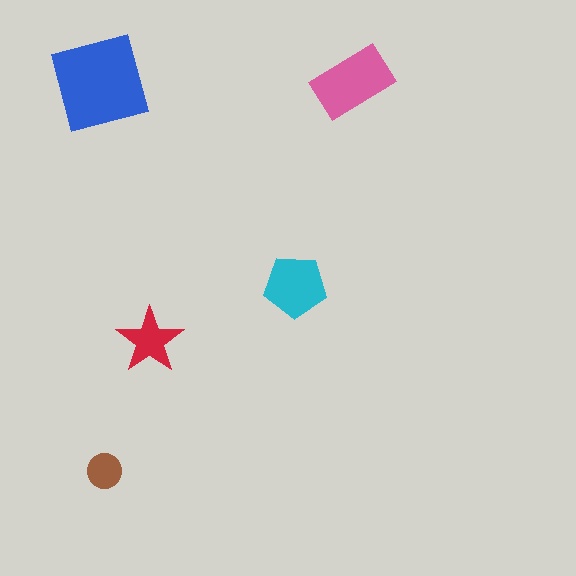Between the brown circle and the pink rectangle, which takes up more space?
The pink rectangle.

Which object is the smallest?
The brown circle.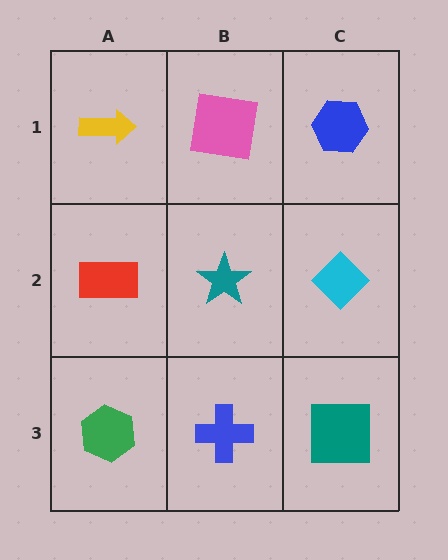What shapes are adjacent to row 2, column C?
A blue hexagon (row 1, column C), a teal square (row 3, column C), a teal star (row 2, column B).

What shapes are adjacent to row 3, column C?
A cyan diamond (row 2, column C), a blue cross (row 3, column B).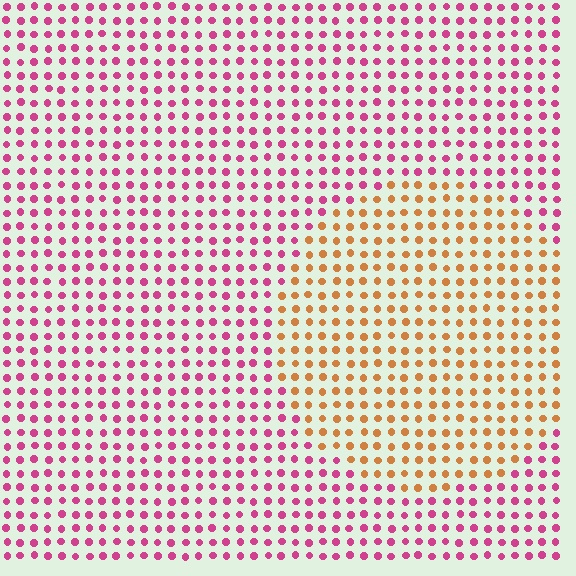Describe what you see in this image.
The image is filled with small magenta elements in a uniform arrangement. A circle-shaped region is visible where the elements are tinted to a slightly different hue, forming a subtle color boundary.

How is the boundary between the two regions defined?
The boundary is defined purely by a slight shift in hue (about 59 degrees). Spacing, size, and orientation are identical on both sides.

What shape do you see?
I see a circle.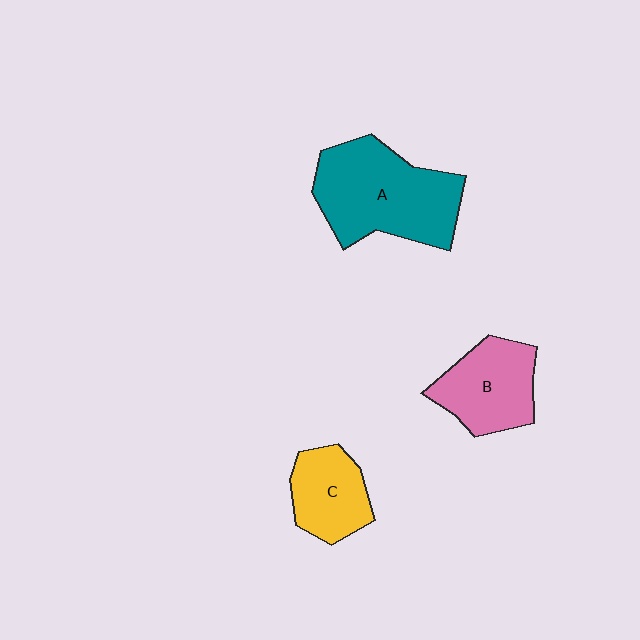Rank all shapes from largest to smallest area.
From largest to smallest: A (teal), B (pink), C (yellow).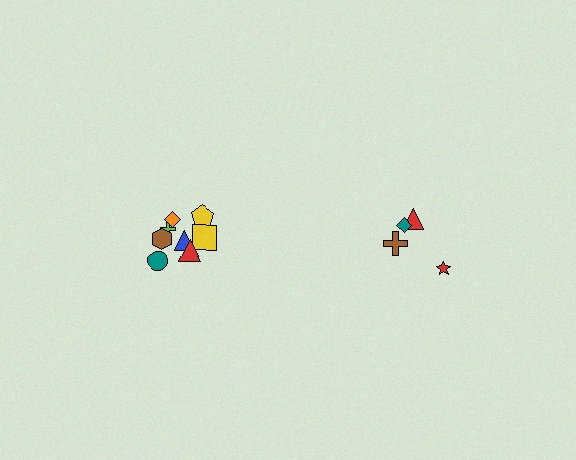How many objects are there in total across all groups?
There are 12 objects.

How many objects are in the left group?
There are 8 objects.